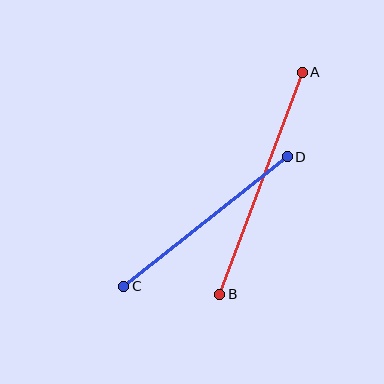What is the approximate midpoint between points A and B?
The midpoint is at approximately (261, 183) pixels.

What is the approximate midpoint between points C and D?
The midpoint is at approximately (205, 221) pixels.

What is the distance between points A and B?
The distance is approximately 237 pixels.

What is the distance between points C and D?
The distance is approximately 209 pixels.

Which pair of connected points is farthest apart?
Points A and B are farthest apart.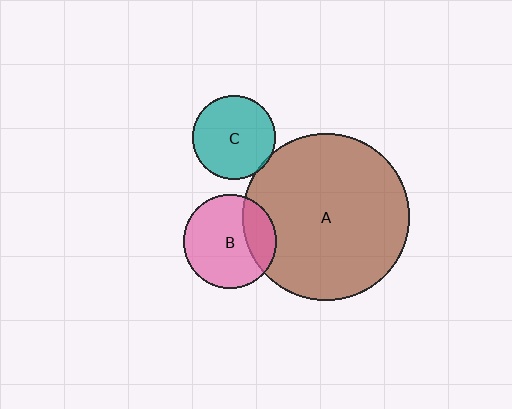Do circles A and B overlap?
Yes.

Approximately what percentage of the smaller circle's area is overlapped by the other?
Approximately 25%.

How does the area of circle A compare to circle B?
Approximately 3.2 times.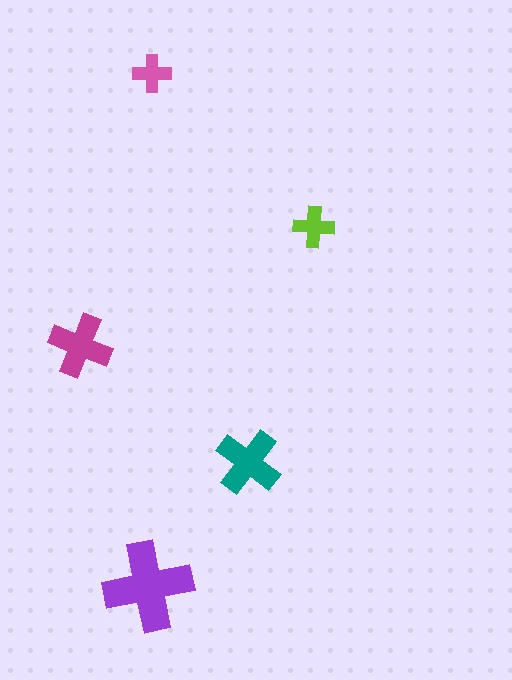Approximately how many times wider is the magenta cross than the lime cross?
About 1.5 times wider.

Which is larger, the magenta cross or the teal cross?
The teal one.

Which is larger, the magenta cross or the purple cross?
The purple one.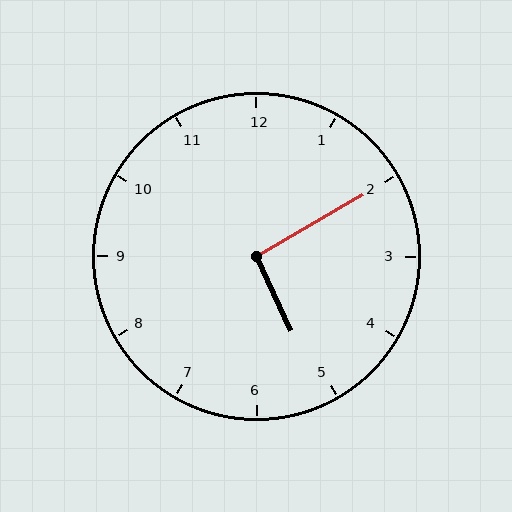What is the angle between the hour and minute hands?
Approximately 95 degrees.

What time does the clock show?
5:10.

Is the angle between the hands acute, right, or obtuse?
It is right.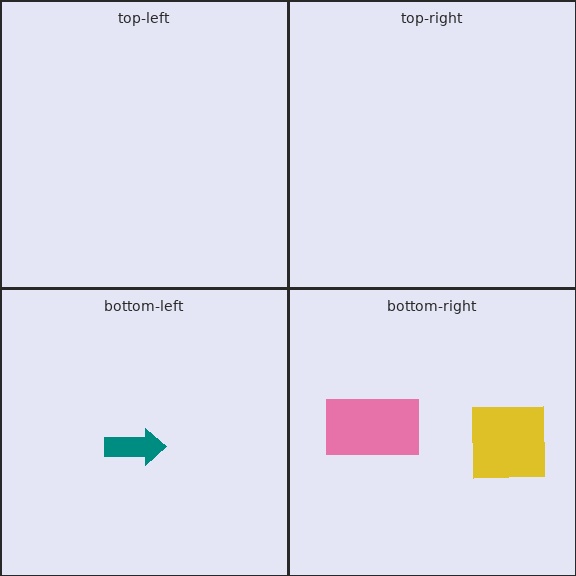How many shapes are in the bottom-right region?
2.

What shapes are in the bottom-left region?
The teal arrow.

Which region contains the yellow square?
The bottom-right region.